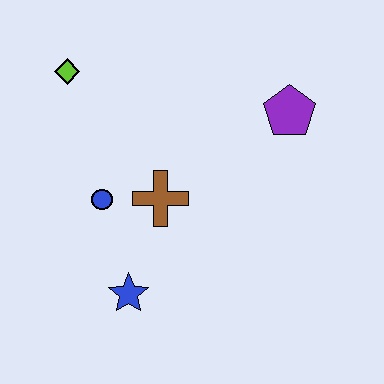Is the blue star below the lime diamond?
Yes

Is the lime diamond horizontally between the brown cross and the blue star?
No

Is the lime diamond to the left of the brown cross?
Yes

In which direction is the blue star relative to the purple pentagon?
The blue star is below the purple pentagon.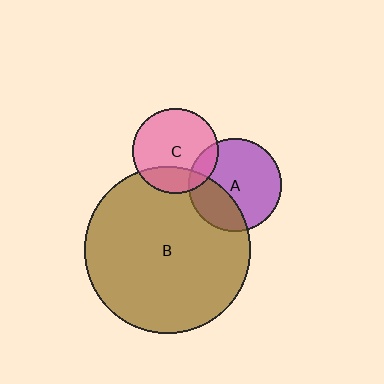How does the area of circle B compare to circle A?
Approximately 3.2 times.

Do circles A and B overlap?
Yes.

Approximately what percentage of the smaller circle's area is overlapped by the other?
Approximately 30%.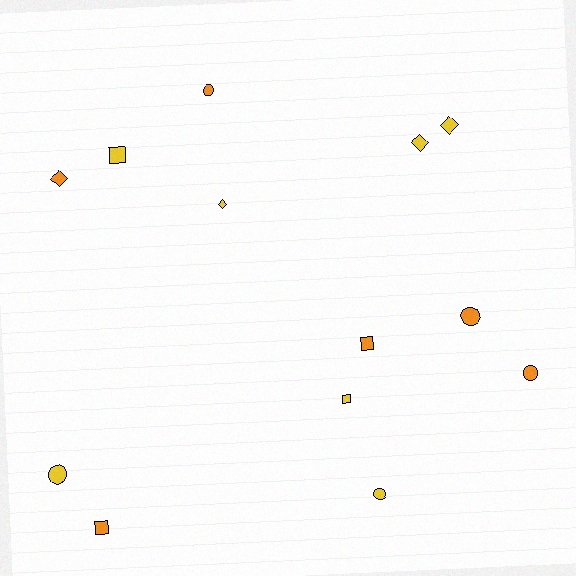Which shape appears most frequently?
Circle, with 5 objects.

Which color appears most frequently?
Yellow, with 7 objects.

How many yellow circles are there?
There are 2 yellow circles.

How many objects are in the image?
There are 13 objects.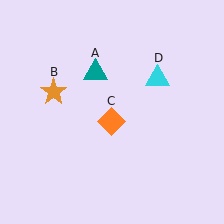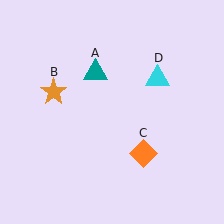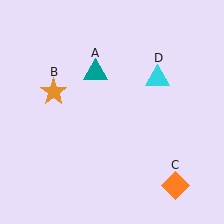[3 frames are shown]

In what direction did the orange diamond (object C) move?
The orange diamond (object C) moved down and to the right.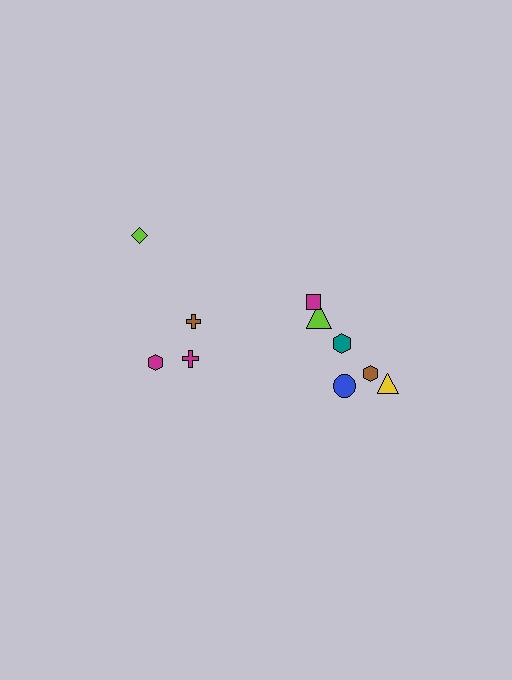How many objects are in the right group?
There are 6 objects.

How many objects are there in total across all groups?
There are 10 objects.